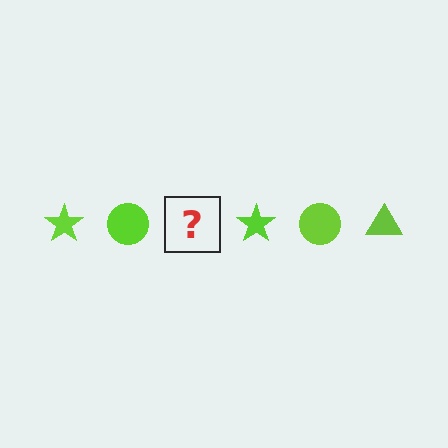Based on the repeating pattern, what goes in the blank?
The blank should be a lime triangle.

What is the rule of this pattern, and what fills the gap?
The rule is that the pattern cycles through star, circle, triangle shapes in lime. The gap should be filled with a lime triangle.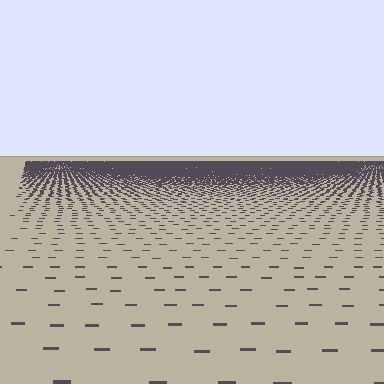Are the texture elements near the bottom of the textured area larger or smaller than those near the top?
Larger. Near the bottom, elements are closer to the viewer and appear at a bigger on-screen size.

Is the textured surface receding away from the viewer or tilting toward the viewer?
The surface is receding away from the viewer. Texture elements get smaller and denser toward the top.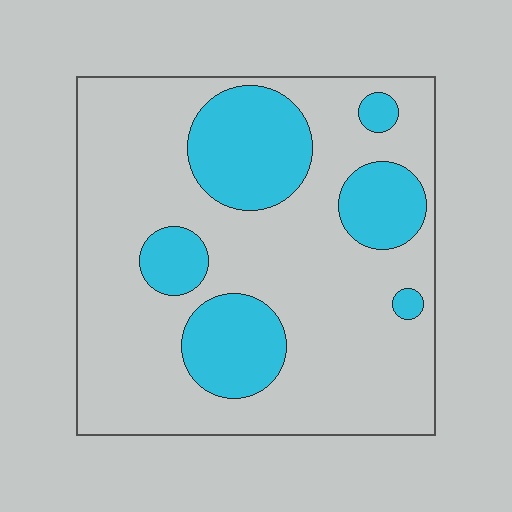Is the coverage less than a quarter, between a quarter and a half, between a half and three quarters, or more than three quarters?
Between a quarter and a half.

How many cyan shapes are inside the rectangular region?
6.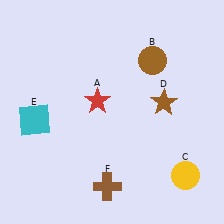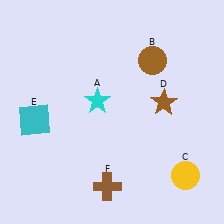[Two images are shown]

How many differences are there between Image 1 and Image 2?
There is 1 difference between the two images.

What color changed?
The star (A) changed from red in Image 1 to cyan in Image 2.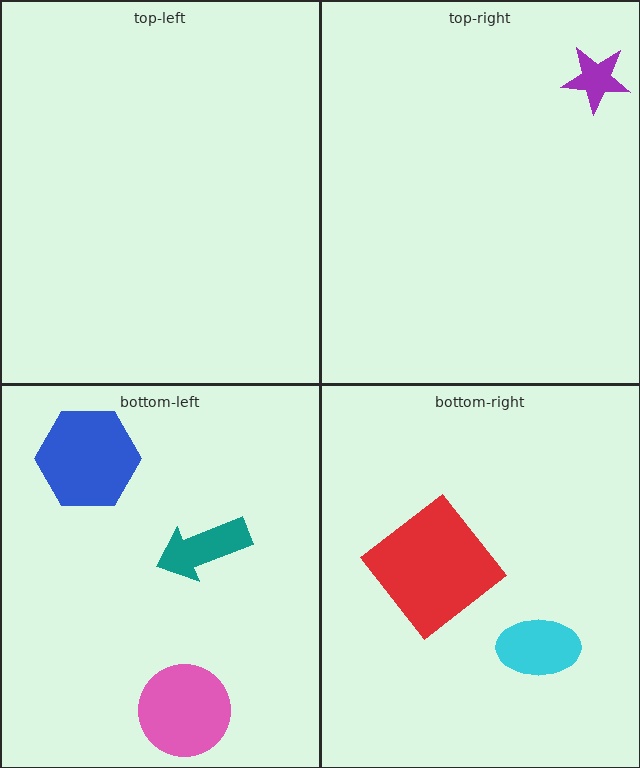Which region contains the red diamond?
The bottom-right region.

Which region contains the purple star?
The top-right region.